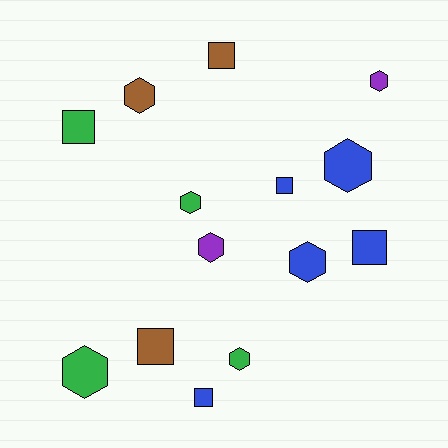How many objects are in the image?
There are 14 objects.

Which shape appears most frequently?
Hexagon, with 8 objects.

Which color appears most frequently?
Blue, with 5 objects.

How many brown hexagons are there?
There is 1 brown hexagon.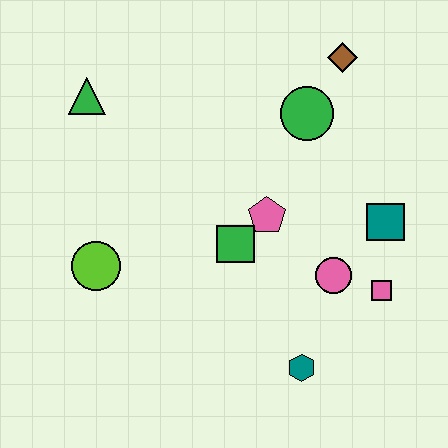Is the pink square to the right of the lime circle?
Yes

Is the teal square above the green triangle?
No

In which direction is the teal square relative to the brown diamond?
The teal square is below the brown diamond.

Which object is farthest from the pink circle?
The green triangle is farthest from the pink circle.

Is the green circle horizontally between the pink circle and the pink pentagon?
Yes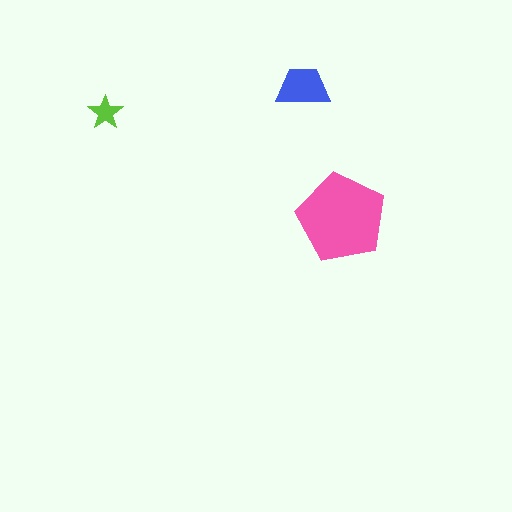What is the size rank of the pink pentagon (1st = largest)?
1st.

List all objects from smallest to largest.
The lime star, the blue trapezoid, the pink pentagon.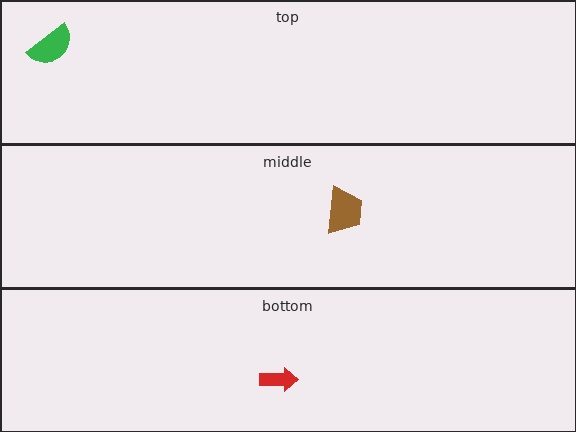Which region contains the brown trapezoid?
The middle region.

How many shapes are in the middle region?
1.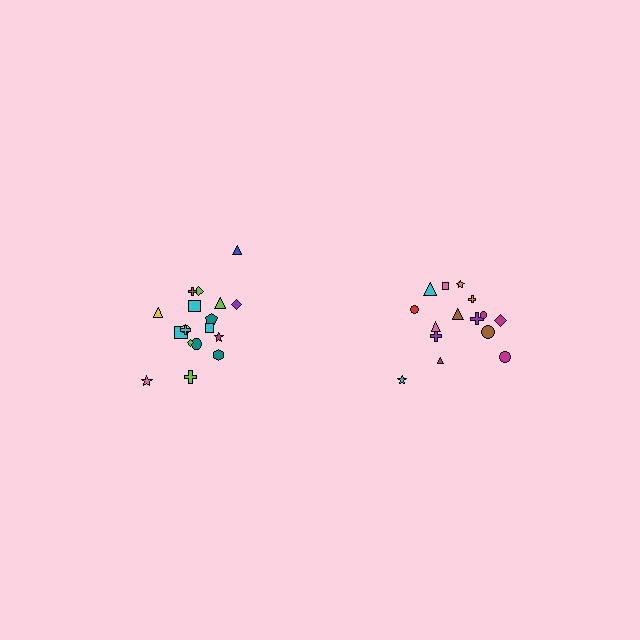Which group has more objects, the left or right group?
The left group.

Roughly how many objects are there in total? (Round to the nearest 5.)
Roughly 35 objects in total.